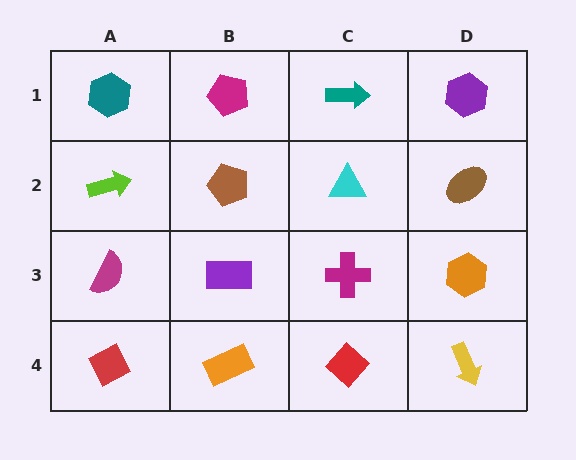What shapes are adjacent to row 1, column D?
A brown ellipse (row 2, column D), a teal arrow (row 1, column C).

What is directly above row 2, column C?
A teal arrow.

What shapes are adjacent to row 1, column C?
A cyan triangle (row 2, column C), a magenta pentagon (row 1, column B), a purple hexagon (row 1, column D).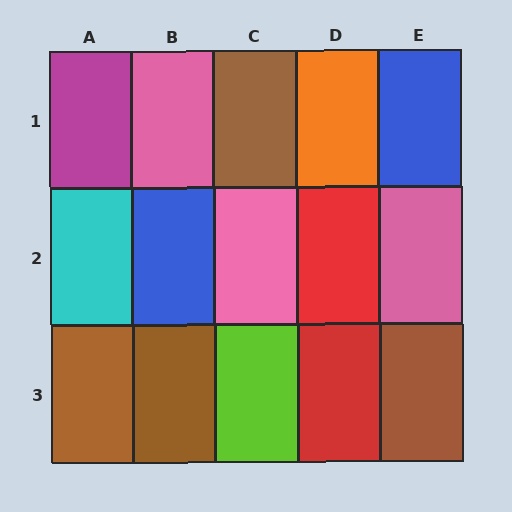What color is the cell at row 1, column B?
Pink.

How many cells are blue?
2 cells are blue.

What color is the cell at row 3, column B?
Brown.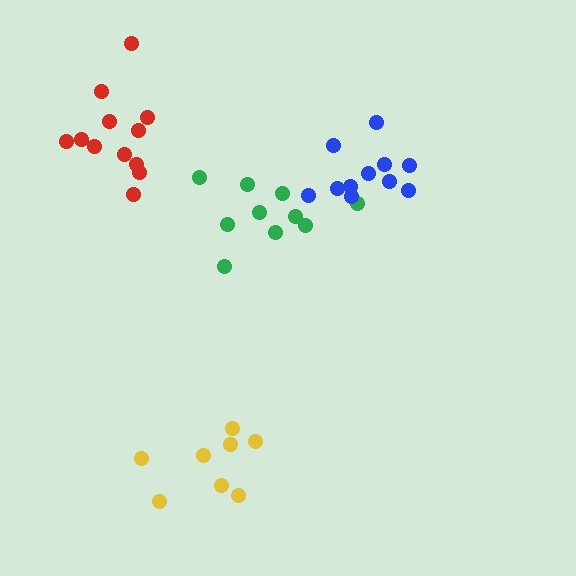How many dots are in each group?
Group 1: 8 dots, Group 2: 12 dots, Group 3: 10 dots, Group 4: 11 dots (41 total).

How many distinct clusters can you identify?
There are 4 distinct clusters.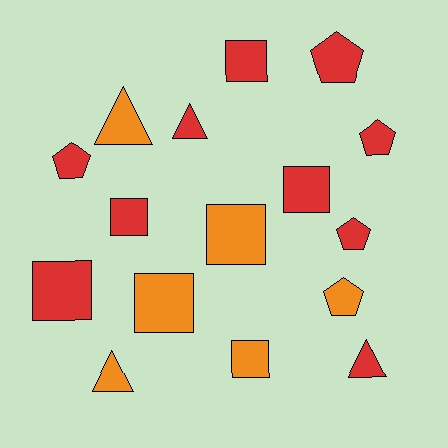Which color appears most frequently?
Red, with 10 objects.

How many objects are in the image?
There are 16 objects.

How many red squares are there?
There are 4 red squares.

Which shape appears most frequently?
Square, with 7 objects.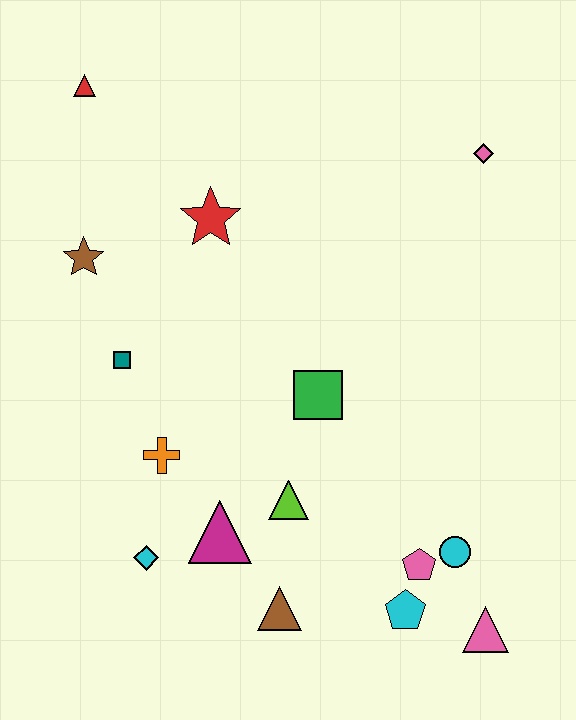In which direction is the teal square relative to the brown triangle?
The teal square is above the brown triangle.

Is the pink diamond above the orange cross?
Yes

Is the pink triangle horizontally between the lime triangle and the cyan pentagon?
No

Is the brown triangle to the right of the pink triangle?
No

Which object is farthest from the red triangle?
The pink triangle is farthest from the red triangle.